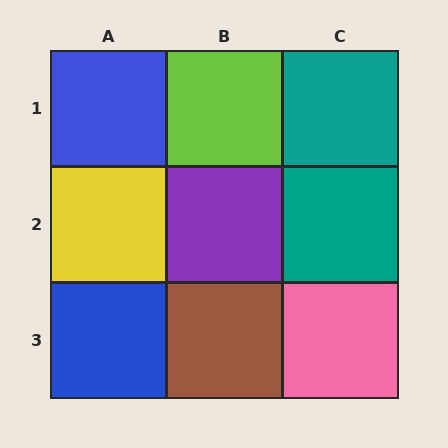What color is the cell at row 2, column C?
Teal.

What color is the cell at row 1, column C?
Teal.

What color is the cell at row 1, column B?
Lime.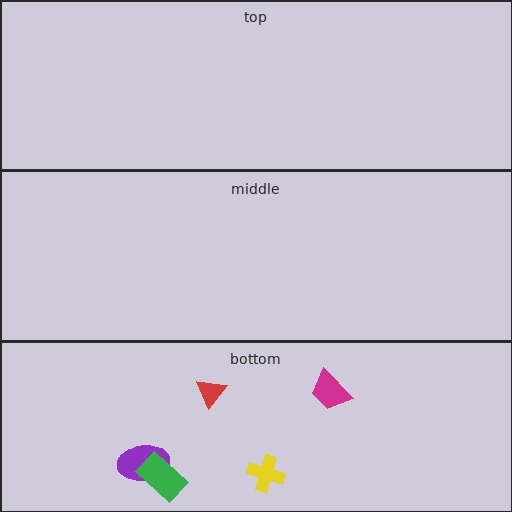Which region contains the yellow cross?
The bottom region.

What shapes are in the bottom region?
The magenta trapezoid, the purple ellipse, the green rectangle, the red triangle, the yellow cross.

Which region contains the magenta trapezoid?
The bottom region.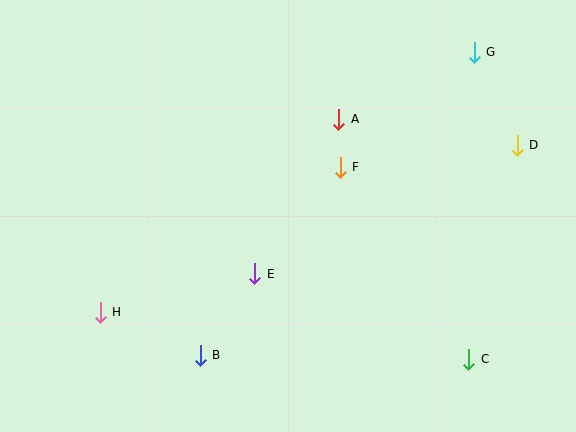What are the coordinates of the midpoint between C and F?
The midpoint between C and F is at (405, 263).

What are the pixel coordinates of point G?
Point G is at (474, 52).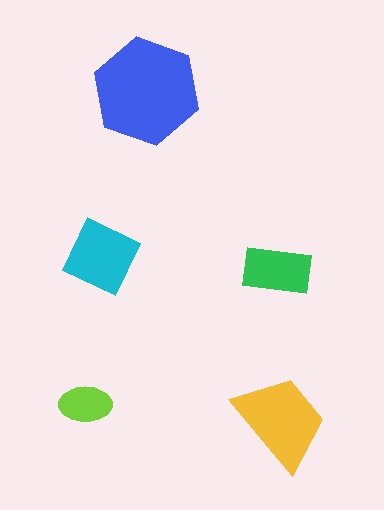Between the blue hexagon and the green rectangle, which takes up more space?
The blue hexagon.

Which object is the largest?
The blue hexagon.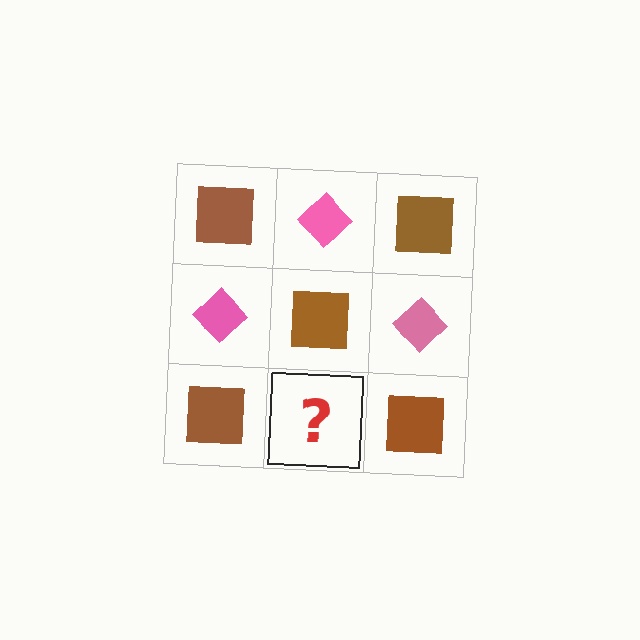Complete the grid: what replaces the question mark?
The question mark should be replaced with a pink diamond.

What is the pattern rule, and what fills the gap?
The rule is that it alternates brown square and pink diamond in a checkerboard pattern. The gap should be filled with a pink diamond.